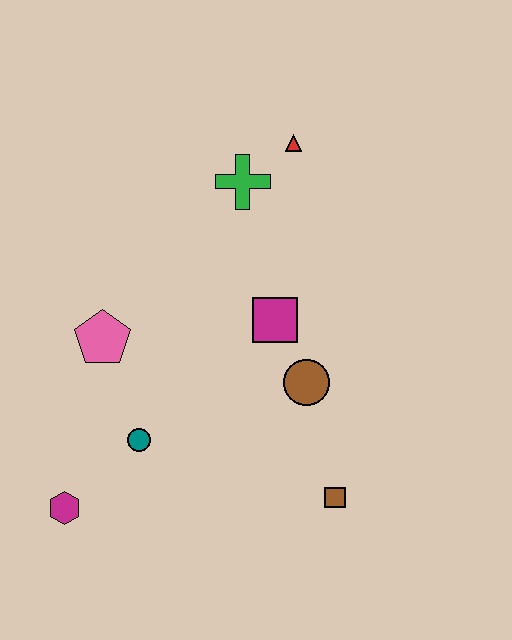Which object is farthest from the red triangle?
The magenta hexagon is farthest from the red triangle.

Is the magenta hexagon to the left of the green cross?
Yes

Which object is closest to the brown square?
The brown circle is closest to the brown square.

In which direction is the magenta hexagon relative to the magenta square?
The magenta hexagon is to the left of the magenta square.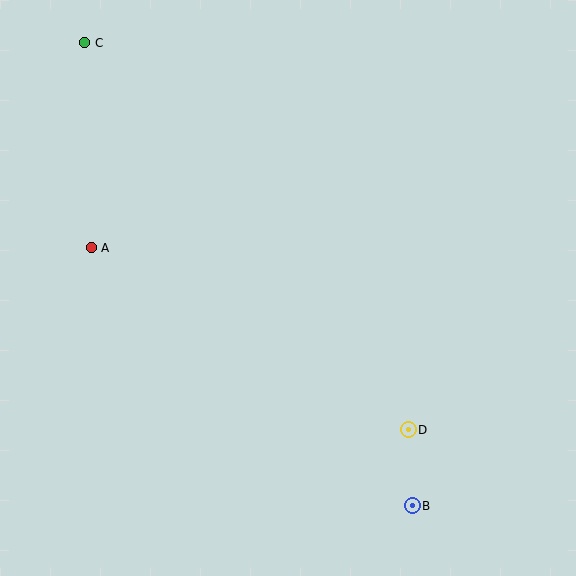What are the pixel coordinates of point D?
Point D is at (408, 430).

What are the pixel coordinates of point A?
Point A is at (91, 248).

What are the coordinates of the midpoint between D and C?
The midpoint between D and C is at (246, 236).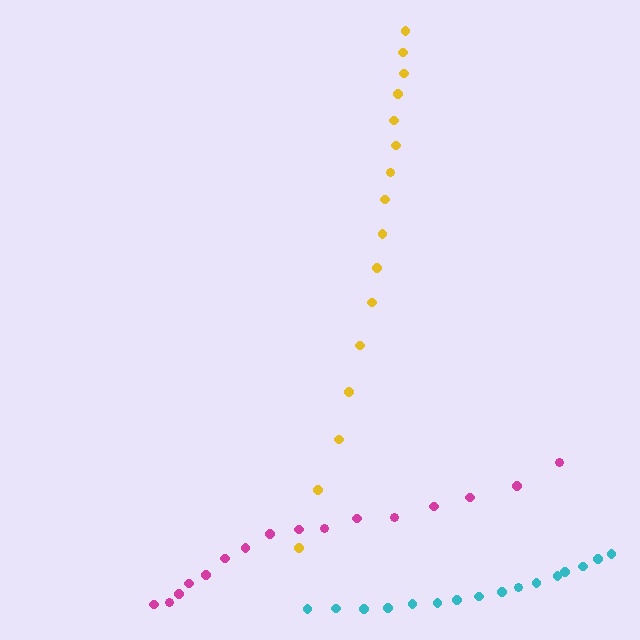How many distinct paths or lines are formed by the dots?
There are 3 distinct paths.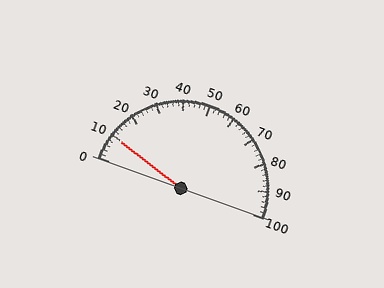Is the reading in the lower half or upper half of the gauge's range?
The reading is in the lower half of the range (0 to 100).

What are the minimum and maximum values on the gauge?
The gauge ranges from 0 to 100.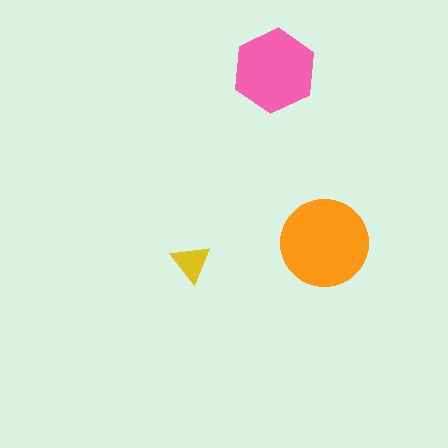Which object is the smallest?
The yellow triangle.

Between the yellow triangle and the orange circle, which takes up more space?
The orange circle.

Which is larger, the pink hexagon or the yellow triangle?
The pink hexagon.